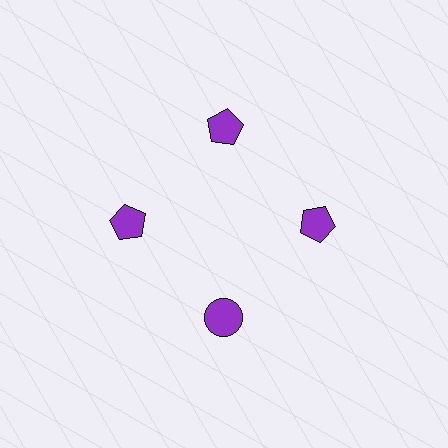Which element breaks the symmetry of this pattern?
The purple circle at roughly the 6 o'clock position breaks the symmetry. All other shapes are purple pentagons.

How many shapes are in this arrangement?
There are 4 shapes arranged in a ring pattern.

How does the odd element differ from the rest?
It has a different shape: circle instead of pentagon.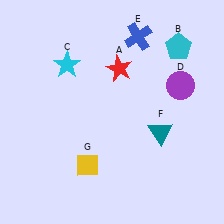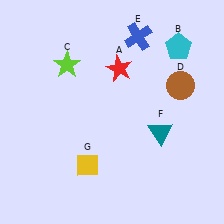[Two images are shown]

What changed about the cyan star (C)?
In Image 1, C is cyan. In Image 2, it changed to lime.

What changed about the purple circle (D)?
In Image 1, D is purple. In Image 2, it changed to brown.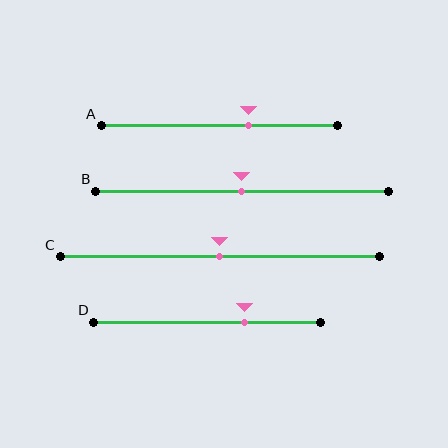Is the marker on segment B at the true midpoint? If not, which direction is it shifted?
Yes, the marker on segment B is at the true midpoint.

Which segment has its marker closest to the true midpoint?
Segment B has its marker closest to the true midpoint.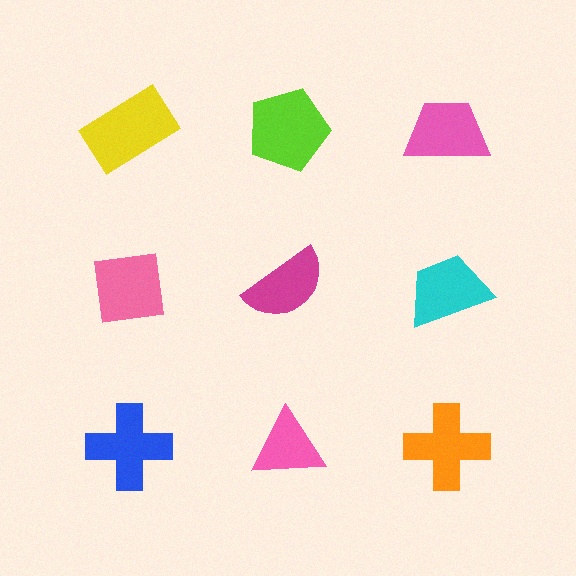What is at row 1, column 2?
A lime pentagon.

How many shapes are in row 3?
3 shapes.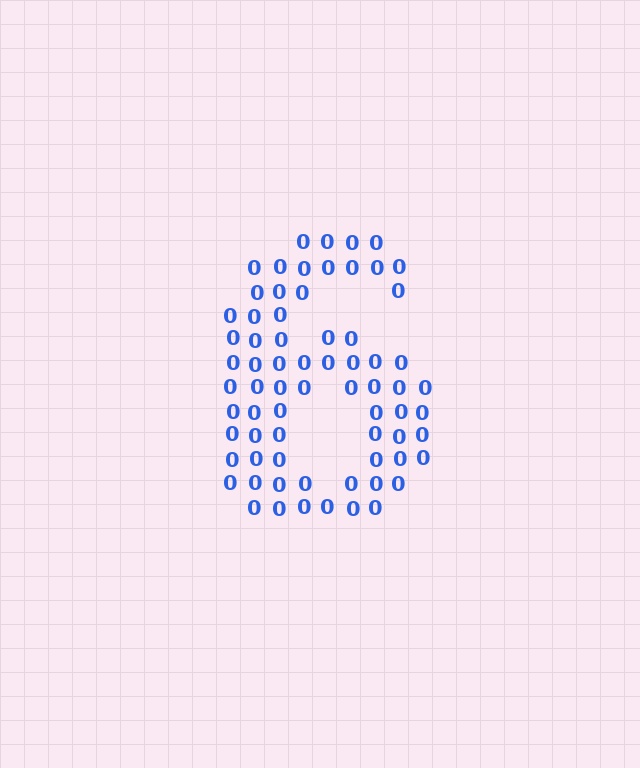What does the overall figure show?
The overall figure shows the digit 6.